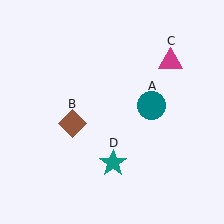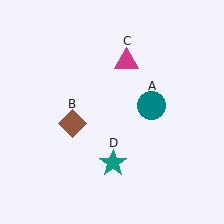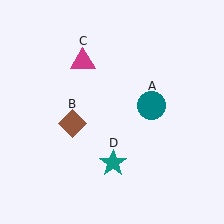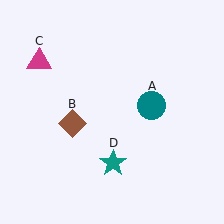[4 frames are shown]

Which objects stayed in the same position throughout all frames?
Teal circle (object A) and brown diamond (object B) and teal star (object D) remained stationary.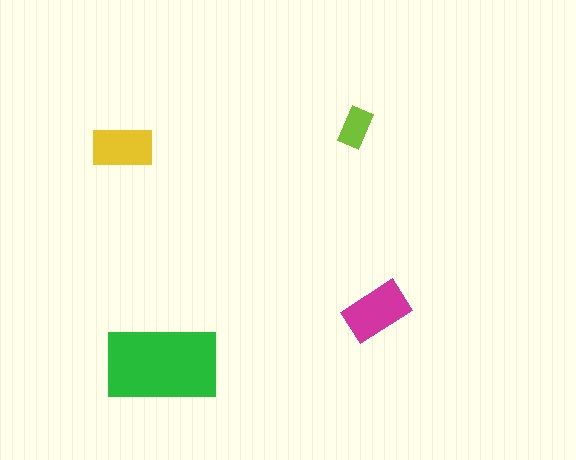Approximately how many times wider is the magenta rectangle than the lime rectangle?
About 1.5 times wider.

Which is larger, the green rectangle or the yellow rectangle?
The green one.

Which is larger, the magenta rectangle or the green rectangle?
The green one.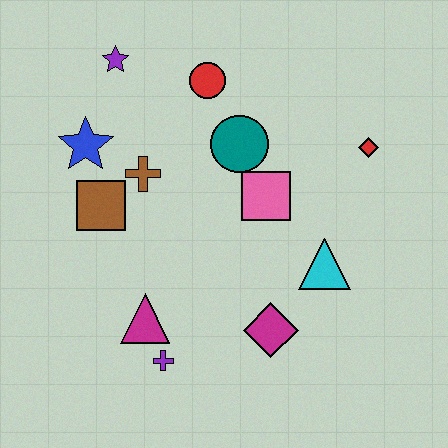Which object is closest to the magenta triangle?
The purple cross is closest to the magenta triangle.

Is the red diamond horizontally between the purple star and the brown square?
No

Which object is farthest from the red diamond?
The purple cross is farthest from the red diamond.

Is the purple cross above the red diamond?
No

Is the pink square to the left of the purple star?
No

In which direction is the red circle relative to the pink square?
The red circle is above the pink square.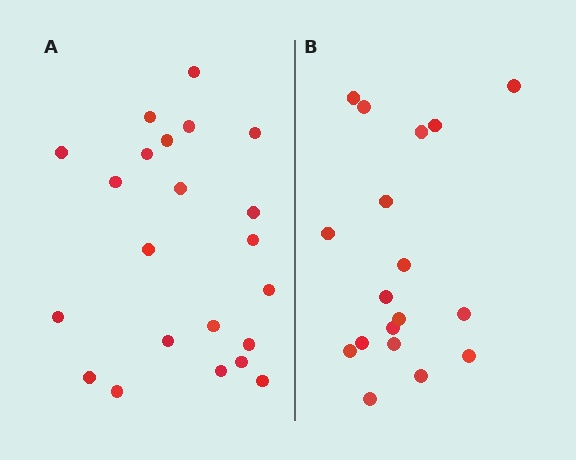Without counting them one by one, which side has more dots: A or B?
Region A (the left region) has more dots.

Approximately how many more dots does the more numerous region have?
Region A has about 4 more dots than region B.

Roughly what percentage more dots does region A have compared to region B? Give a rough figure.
About 20% more.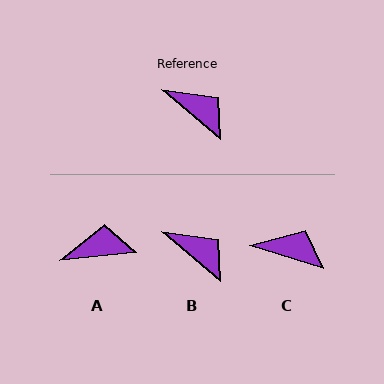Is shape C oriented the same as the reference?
No, it is off by about 23 degrees.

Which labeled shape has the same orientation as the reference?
B.